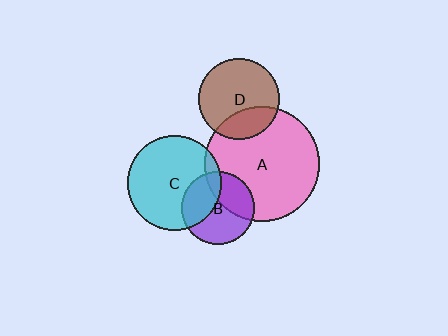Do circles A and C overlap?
Yes.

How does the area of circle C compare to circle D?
Approximately 1.4 times.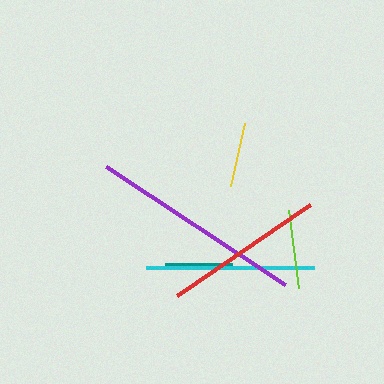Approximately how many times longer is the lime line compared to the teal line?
The lime line is approximately 1.2 times the length of the teal line.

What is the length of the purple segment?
The purple segment is approximately 214 pixels long.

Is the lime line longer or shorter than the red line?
The red line is longer than the lime line.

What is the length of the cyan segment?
The cyan segment is approximately 169 pixels long.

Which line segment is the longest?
The purple line is the longest at approximately 214 pixels.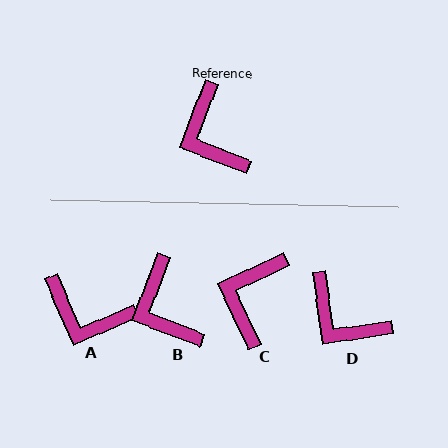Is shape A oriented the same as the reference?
No, it is off by about 44 degrees.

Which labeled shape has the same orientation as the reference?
B.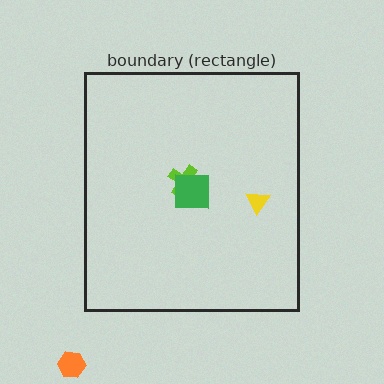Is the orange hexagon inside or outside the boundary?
Outside.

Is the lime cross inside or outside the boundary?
Inside.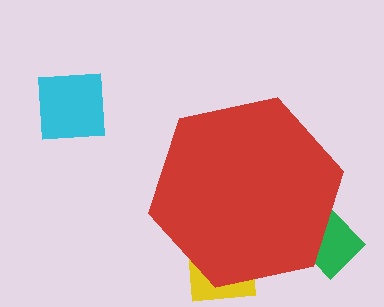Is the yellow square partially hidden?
Yes, the yellow square is partially hidden behind the red hexagon.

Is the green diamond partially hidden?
Yes, the green diamond is partially hidden behind the red hexagon.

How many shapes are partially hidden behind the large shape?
2 shapes are partially hidden.